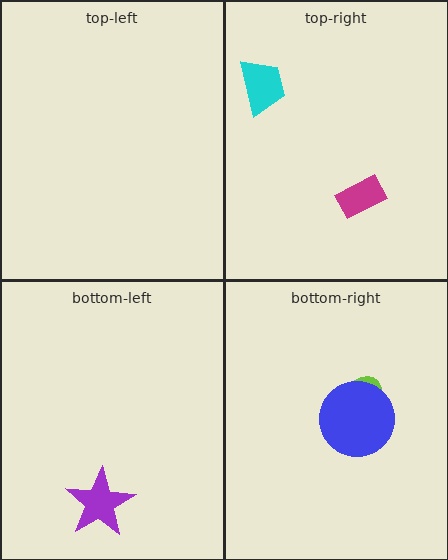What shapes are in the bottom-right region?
The lime ellipse, the blue circle.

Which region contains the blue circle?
The bottom-right region.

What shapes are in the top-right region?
The cyan trapezoid, the magenta rectangle.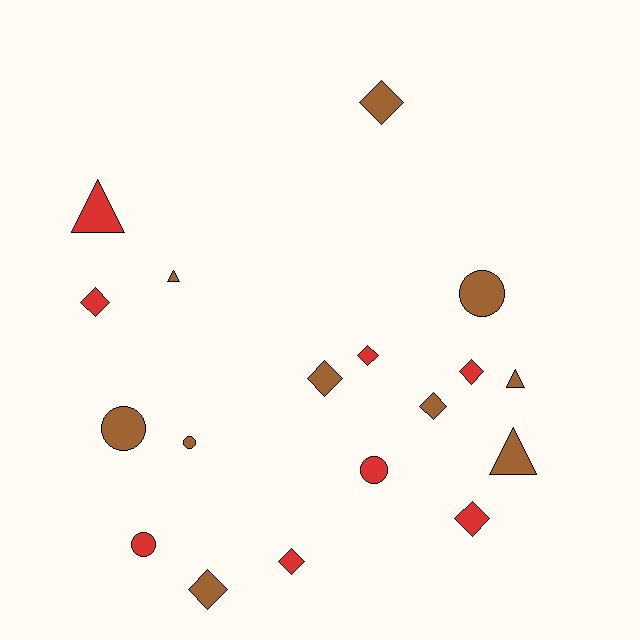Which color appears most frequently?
Brown, with 10 objects.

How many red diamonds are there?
There are 5 red diamonds.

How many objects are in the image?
There are 18 objects.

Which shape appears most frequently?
Diamond, with 9 objects.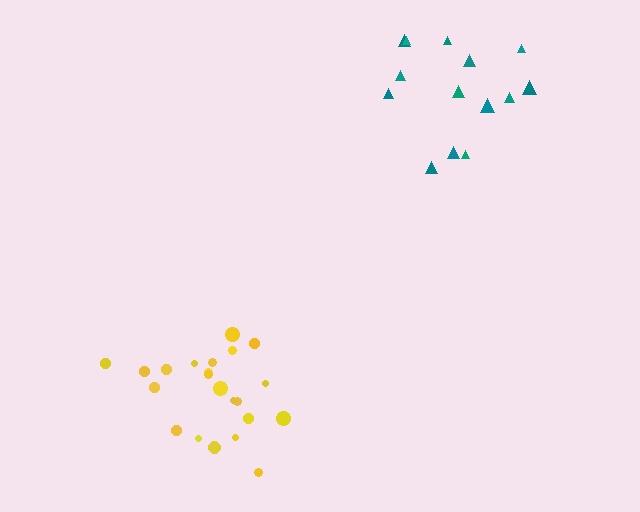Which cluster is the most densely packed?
Yellow.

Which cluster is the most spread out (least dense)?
Teal.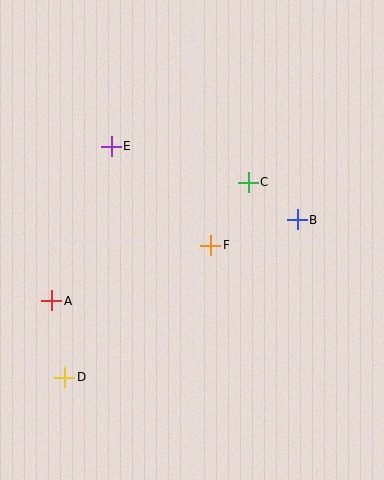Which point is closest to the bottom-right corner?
Point B is closest to the bottom-right corner.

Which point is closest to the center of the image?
Point F at (211, 245) is closest to the center.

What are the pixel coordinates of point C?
Point C is at (248, 182).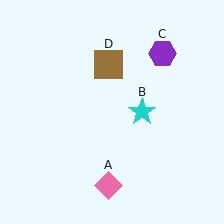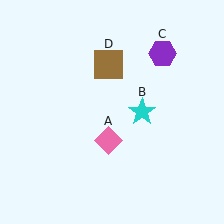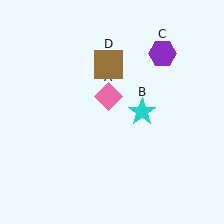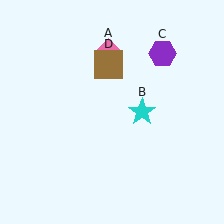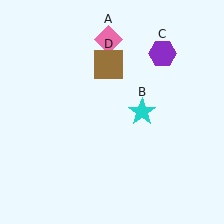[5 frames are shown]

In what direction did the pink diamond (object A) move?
The pink diamond (object A) moved up.